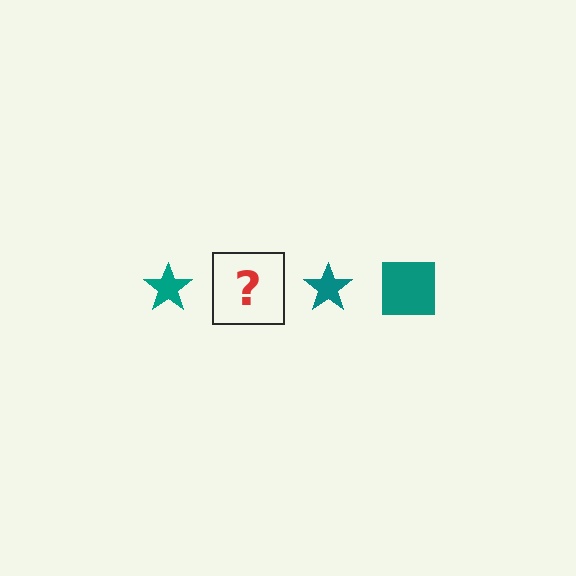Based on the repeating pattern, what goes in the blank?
The blank should be a teal square.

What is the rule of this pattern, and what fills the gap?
The rule is that the pattern cycles through star, square shapes in teal. The gap should be filled with a teal square.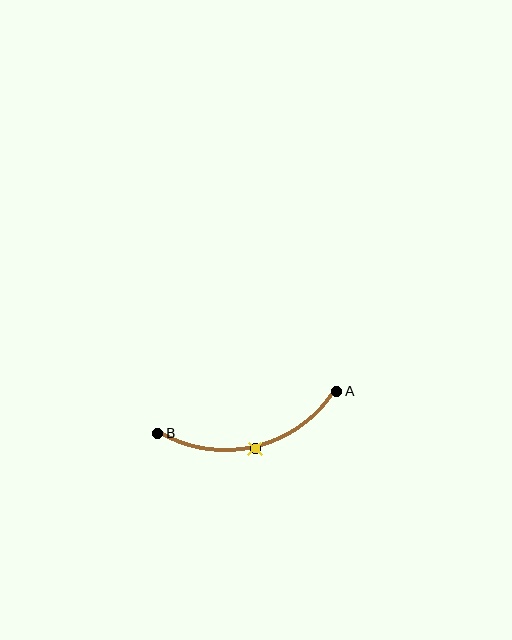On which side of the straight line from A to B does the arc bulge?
The arc bulges below the straight line connecting A and B.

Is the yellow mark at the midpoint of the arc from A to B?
Yes. The yellow mark lies on the arc at equal arc-length from both A and B — it is the arc midpoint.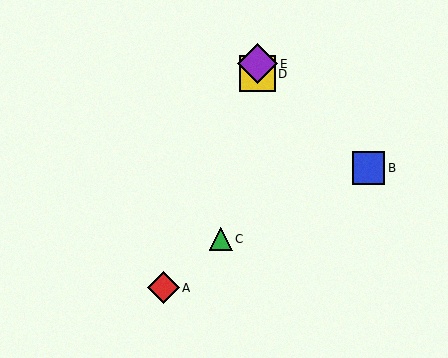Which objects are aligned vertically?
Objects D, E are aligned vertically.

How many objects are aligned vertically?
2 objects (D, E) are aligned vertically.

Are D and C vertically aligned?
No, D is at x≈257 and C is at x≈221.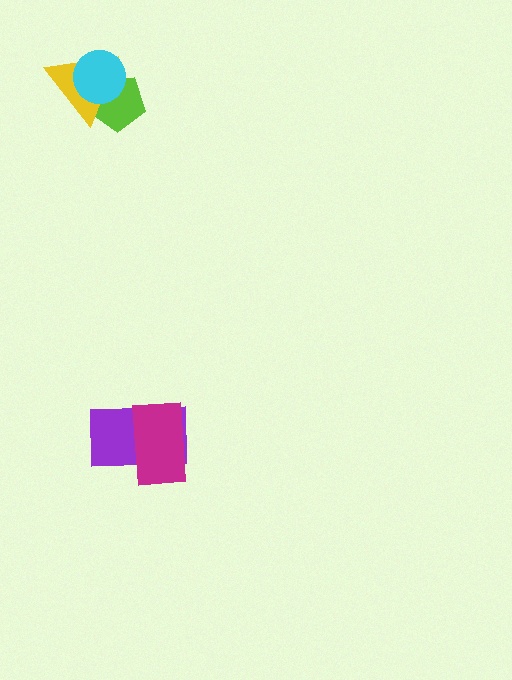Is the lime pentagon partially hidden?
Yes, it is partially covered by another shape.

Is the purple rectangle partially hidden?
Yes, it is partially covered by another shape.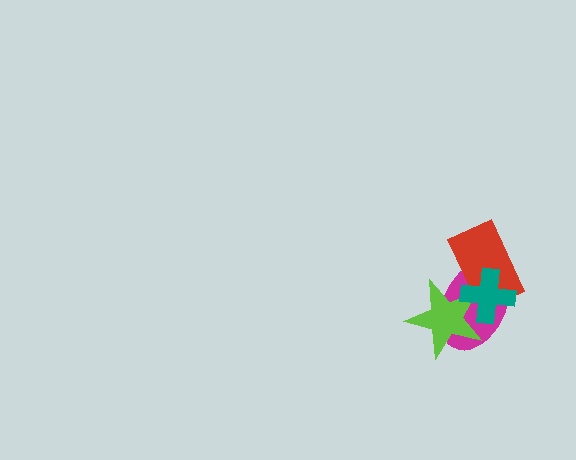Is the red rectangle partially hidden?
Yes, it is partially covered by another shape.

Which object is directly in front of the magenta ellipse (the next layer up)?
The red rectangle is directly in front of the magenta ellipse.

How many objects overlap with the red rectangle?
3 objects overlap with the red rectangle.